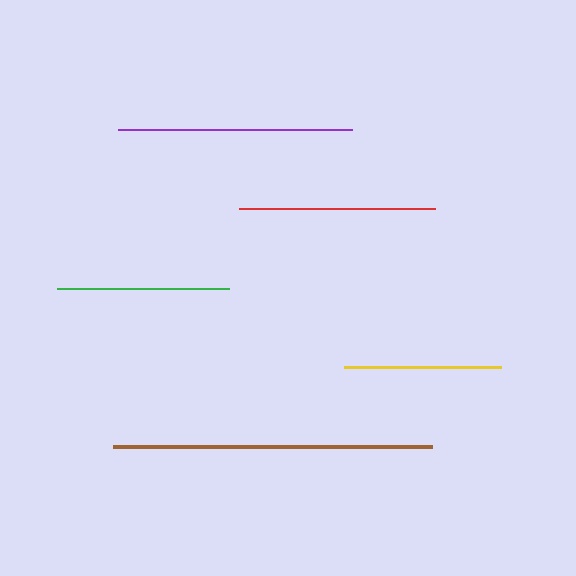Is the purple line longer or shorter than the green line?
The purple line is longer than the green line.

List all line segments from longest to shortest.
From longest to shortest: brown, purple, red, green, yellow.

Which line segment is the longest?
The brown line is the longest at approximately 319 pixels.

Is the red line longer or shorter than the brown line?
The brown line is longer than the red line.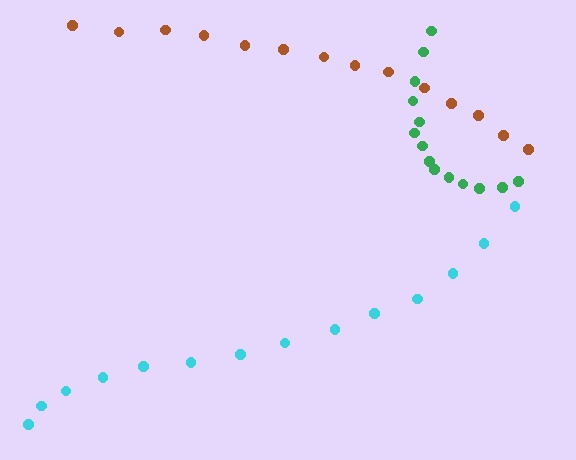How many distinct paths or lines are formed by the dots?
There are 3 distinct paths.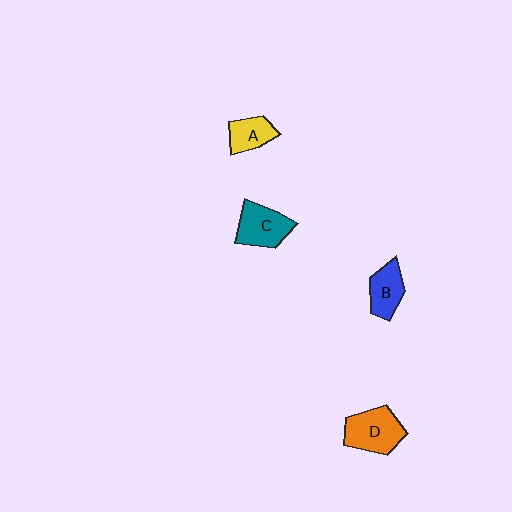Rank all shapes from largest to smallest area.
From largest to smallest: D (orange), C (teal), B (blue), A (yellow).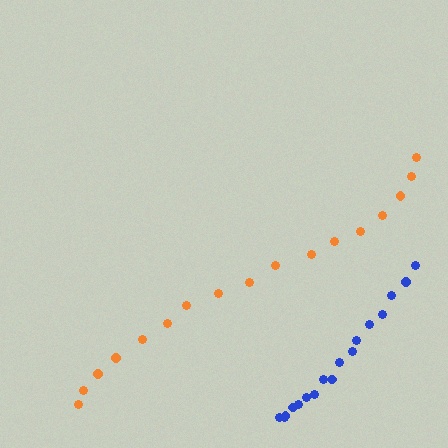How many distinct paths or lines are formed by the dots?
There are 2 distinct paths.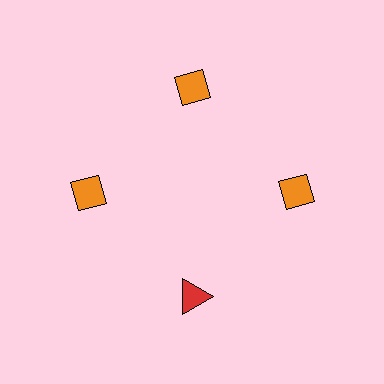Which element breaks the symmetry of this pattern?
The red triangle at roughly the 6 o'clock position breaks the symmetry. All other shapes are orange diamonds.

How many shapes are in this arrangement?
There are 4 shapes arranged in a ring pattern.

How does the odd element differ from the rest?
It differs in both color (red instead of orange) and shape (triangle instead of diamond).